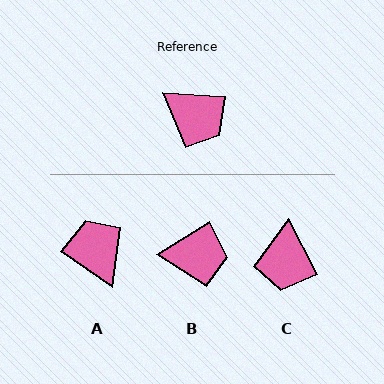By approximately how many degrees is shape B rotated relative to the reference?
Approximately 35 degrees counter-clockwise.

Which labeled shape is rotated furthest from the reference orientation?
A, about 149 degrees away.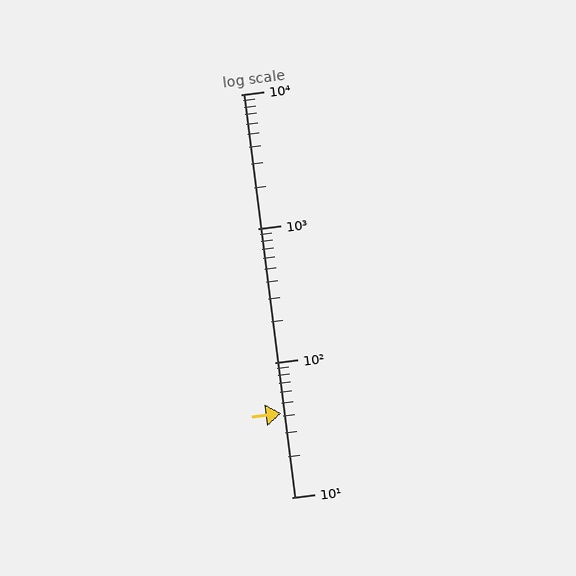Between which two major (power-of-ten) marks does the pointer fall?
The pointer is between 10 and 100.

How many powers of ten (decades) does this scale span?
The scale spans 3 decades, from 10 to 10000.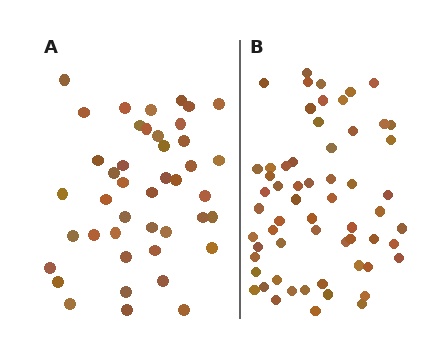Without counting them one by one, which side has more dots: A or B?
Region B (the right region) has more dots.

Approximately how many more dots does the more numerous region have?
Region B has approximately 15 more dots than region A.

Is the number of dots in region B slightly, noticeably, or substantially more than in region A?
Region B has noticeably more, but not dramatically so. The ratio is roughly 1.4 to 1.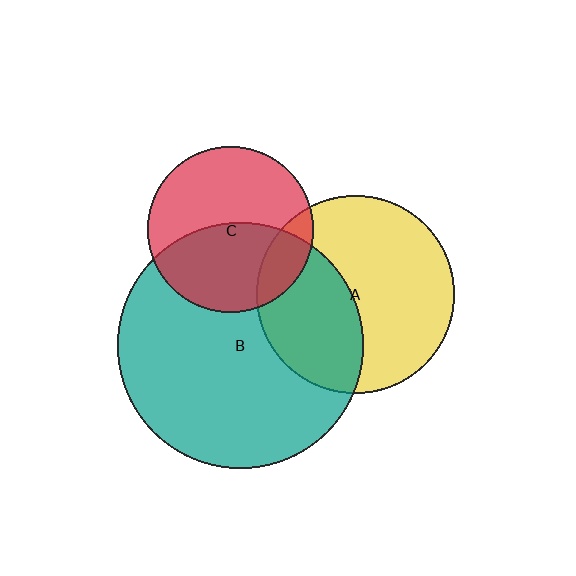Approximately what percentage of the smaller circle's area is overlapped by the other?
Approximately 40%.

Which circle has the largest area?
Circle B (teal).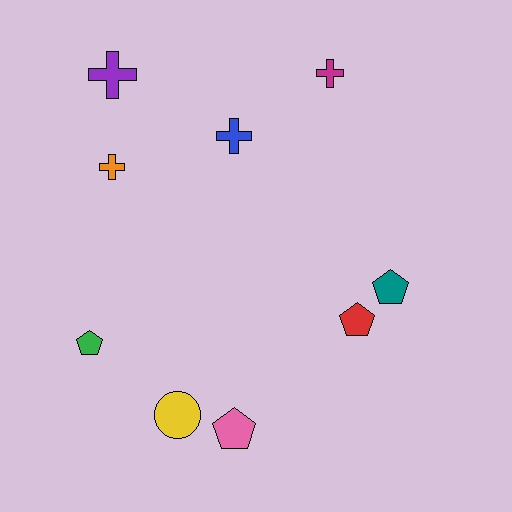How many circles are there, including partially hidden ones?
There is 1 circle.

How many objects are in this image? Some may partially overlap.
There are 9 objects.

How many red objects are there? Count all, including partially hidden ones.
There is 1 red object.